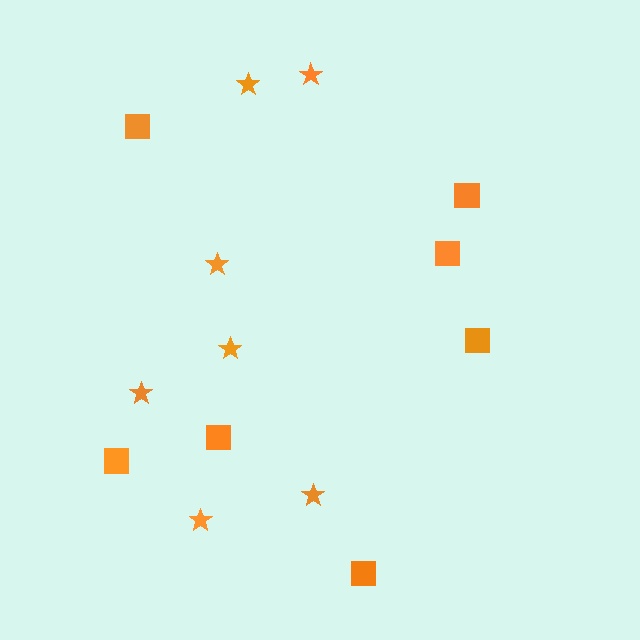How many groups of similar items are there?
There are 2 groups: one group of stars (7) and one group of squares (7).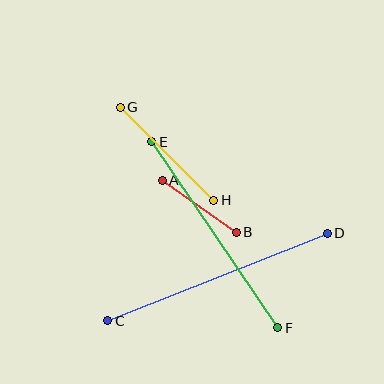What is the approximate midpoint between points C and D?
The midpoint is at approximately (218, 277) pixels.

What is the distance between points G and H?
The distance is approximately 132 pixels.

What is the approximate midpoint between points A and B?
The midpoint is at approximately (199, 206) pixels.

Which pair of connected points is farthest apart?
Points C and D are farthest apart.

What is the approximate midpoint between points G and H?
The midpoint is at approximately (167, 154) pixels.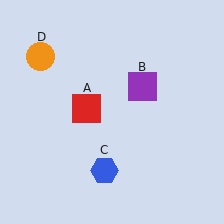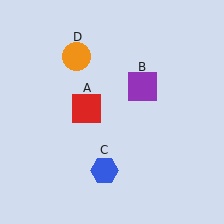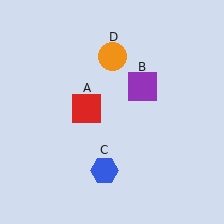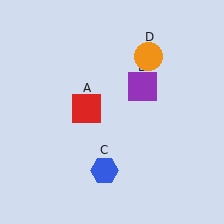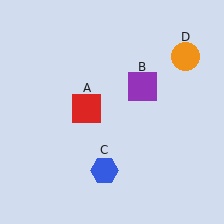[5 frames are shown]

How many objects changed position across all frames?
1 object changed position: orange circle (object D).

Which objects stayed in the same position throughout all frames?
Red square (object A) and purple square (object B) and blue hexagon (object C) remained stationary.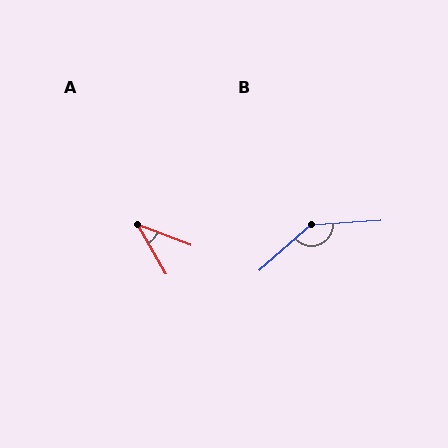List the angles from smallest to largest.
A (39°), B (142°).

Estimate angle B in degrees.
Approximately 142 degrees.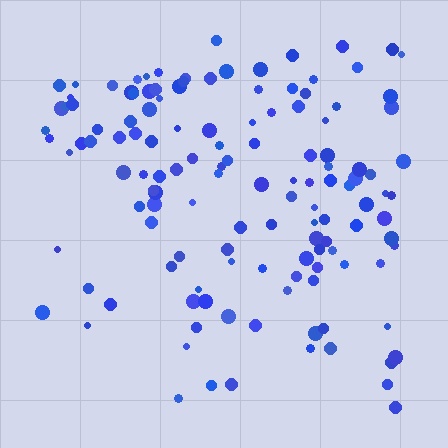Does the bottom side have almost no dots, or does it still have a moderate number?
Still a moderate number, just noticeably fewer than the top.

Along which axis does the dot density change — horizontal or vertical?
Vertical.